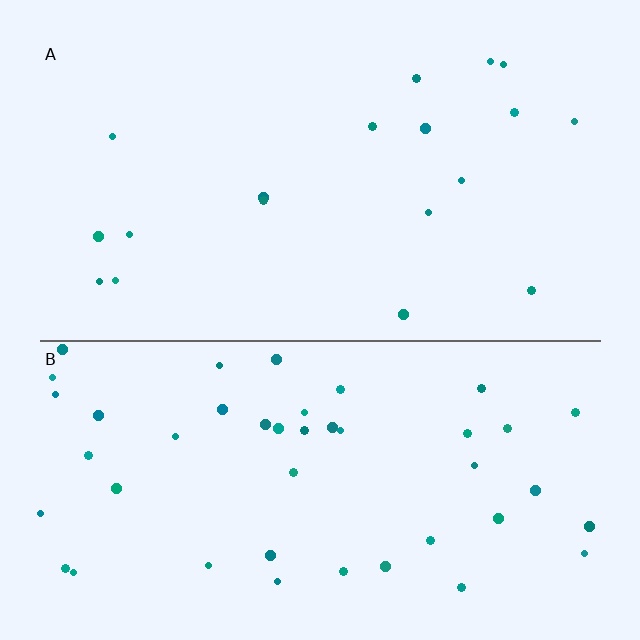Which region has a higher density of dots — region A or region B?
B (the bottom).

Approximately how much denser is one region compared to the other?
Approximately 2.4× — region B over region A.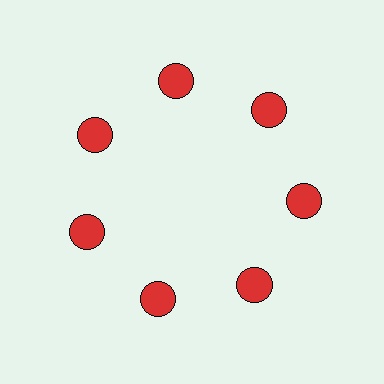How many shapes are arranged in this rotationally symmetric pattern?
There are 7 shapes, arranged in 7 groups of 1.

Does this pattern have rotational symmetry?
Yes, this pattern has 7-fold rotational symmetry. It looks the same after rotating 51 degrees around the center.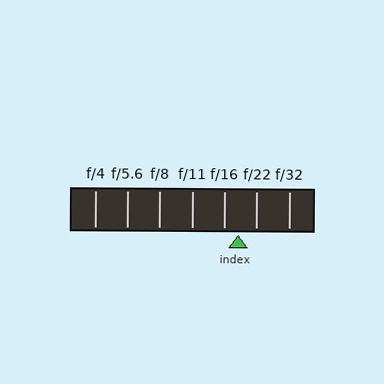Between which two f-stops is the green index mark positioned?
The index mark is between f/16 and f/22.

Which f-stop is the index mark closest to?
The index mark is closest to f/16.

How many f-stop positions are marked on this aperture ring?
There are 7 f-stop positions marked.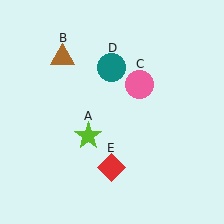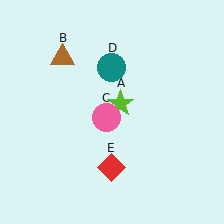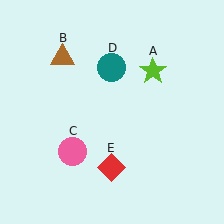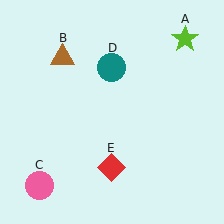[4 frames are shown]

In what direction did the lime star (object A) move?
The lime star (object A) moved up and to the right.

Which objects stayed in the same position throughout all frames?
Brown triangle (object B) and teal circle (object D) and red diamond (object E) remained stationary.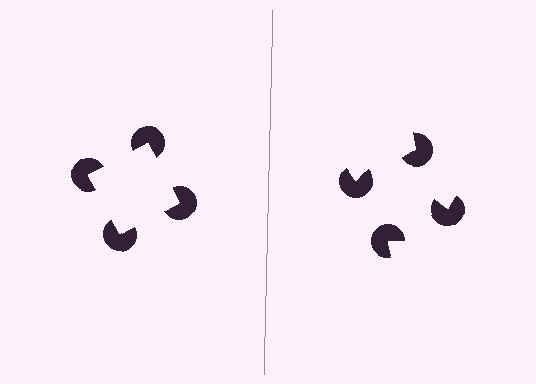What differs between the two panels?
The pac-man discs are positioned identically on both sides; only the wedge orientations differ. On the left they align to a square; on the right they are misaligned.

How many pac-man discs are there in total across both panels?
8 — 4 on each side.